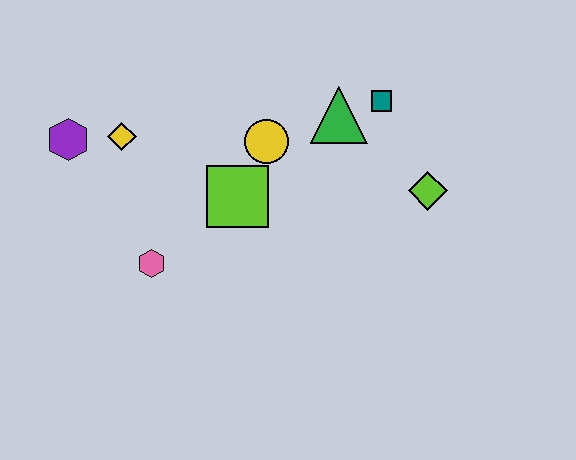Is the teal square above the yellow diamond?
Yes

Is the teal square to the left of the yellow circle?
No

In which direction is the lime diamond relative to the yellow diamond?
The lime diamond is to the right of the yellow diamond.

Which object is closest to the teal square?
The green triangle is closest to the teal square.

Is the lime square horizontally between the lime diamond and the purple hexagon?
Yes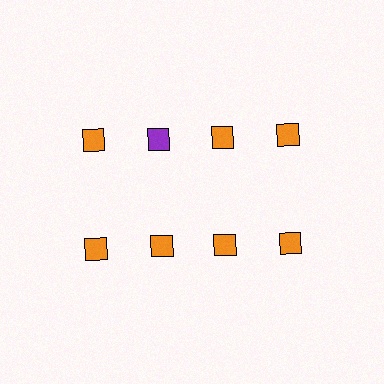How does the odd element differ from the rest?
It has a different color: purple instead of orange.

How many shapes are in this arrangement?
There are 8 shapes arranged in a grid pattern.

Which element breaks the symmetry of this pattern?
The purple square in the top row, second from left column breaks the symmetry. All other shapes are orange squares.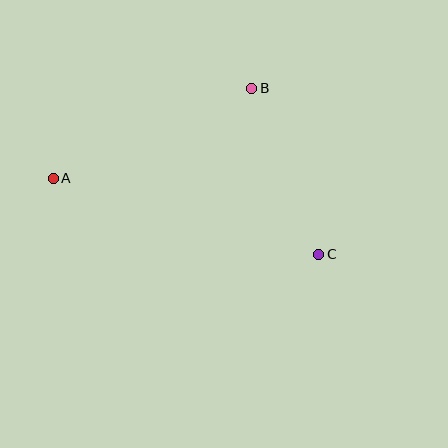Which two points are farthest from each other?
Points A and C are farthest from each other.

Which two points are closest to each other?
Points B and C are closest to each other.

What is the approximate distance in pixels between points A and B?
The distance between A and B is approximately 218 pixels.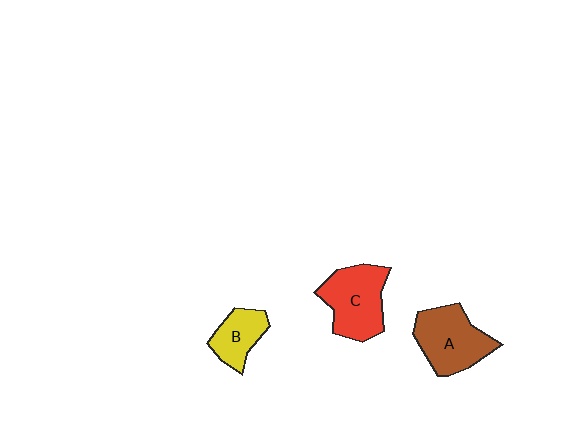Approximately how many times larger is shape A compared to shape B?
Approximately 1.6 times.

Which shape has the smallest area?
Shape B (yellow).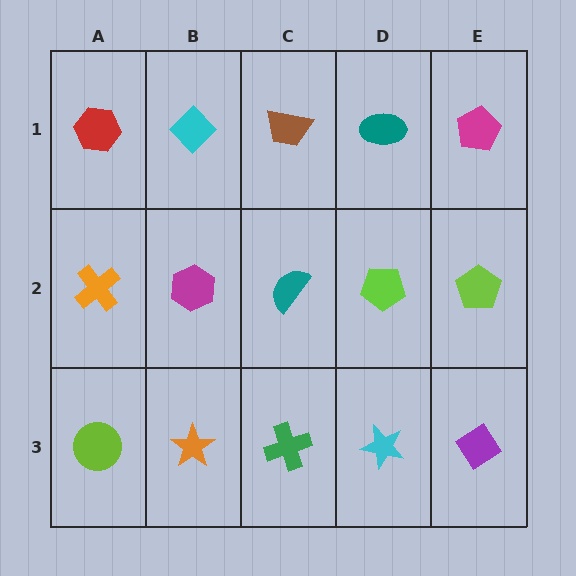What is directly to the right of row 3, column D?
A purple diamond.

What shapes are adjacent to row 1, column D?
A lime pentagon (row 2, column D), a brown trapezoid (row 1, column C), a magenta pentagon (row 1, column E).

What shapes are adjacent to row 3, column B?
A magenta hexagon (row 2, column B), a lime circle (row 3, column A), a green cross (row 3, column C).